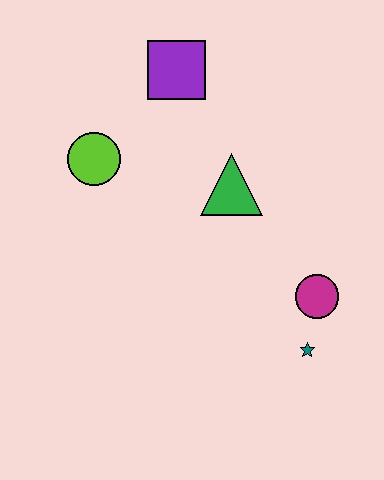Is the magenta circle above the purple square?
No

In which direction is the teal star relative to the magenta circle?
The teal star is below the magenta circle.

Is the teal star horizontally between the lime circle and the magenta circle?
Yes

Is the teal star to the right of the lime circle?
Yes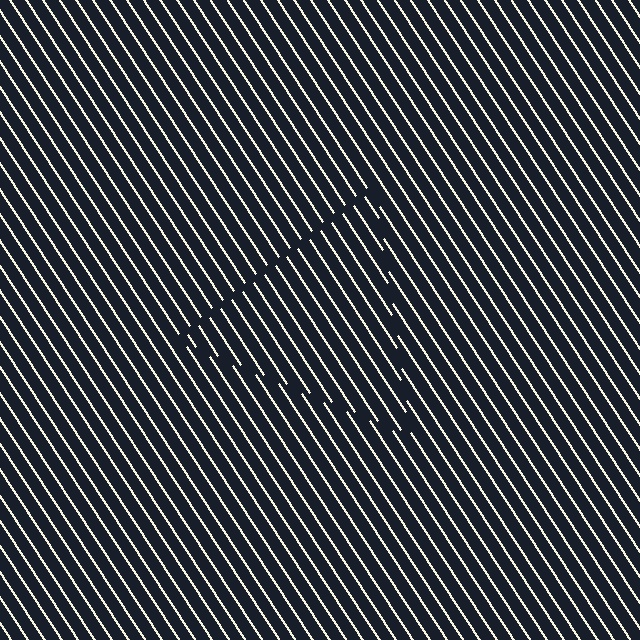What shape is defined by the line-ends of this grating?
An illusory triangle. The interior of the shape contains the same grating, shifted by half a period — the contour is defined by the phase discontinuity where line-ends from the inner and outer gratings abut.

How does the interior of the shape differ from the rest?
The interior of the shape contains the same grating, shifted by half a period — the contour is defined by the phase discontinuity where line-ends from the inner and outer gratings abut.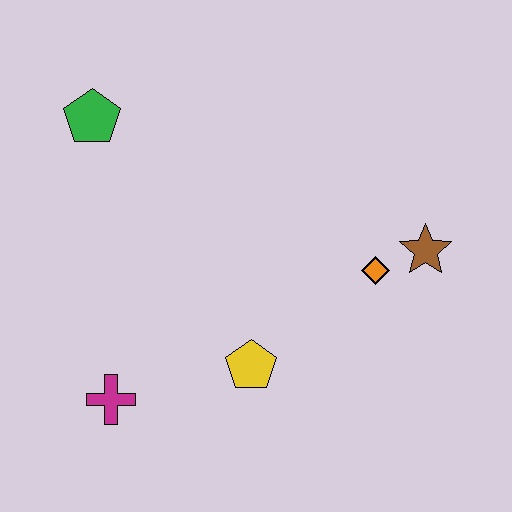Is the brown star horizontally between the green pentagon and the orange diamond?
No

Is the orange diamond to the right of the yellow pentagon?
Yes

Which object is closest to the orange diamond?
The brown star is closest to the orange diamond.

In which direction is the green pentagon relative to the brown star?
The green pentagon is to the left of the brown star.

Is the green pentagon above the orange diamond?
Yes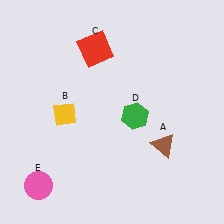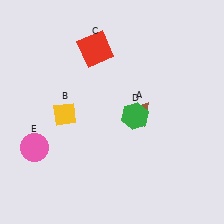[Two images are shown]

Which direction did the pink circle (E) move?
The pink circle (E) moved up.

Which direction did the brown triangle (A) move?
The brown triangle (A) moved up.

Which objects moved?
The objects that moved are: the brown triangle (A), the pink circle (E).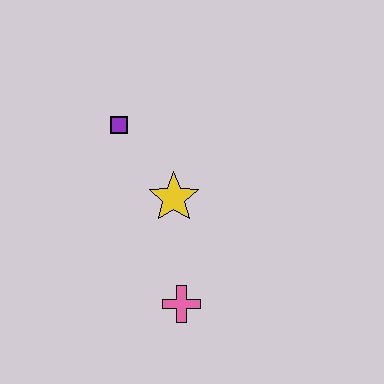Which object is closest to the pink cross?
The yellow star is closest to the pink cross.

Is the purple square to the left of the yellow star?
Yes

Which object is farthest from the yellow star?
The pink cross is farthest from the yellow star.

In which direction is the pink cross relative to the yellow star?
The pink cross is below the yellow star.